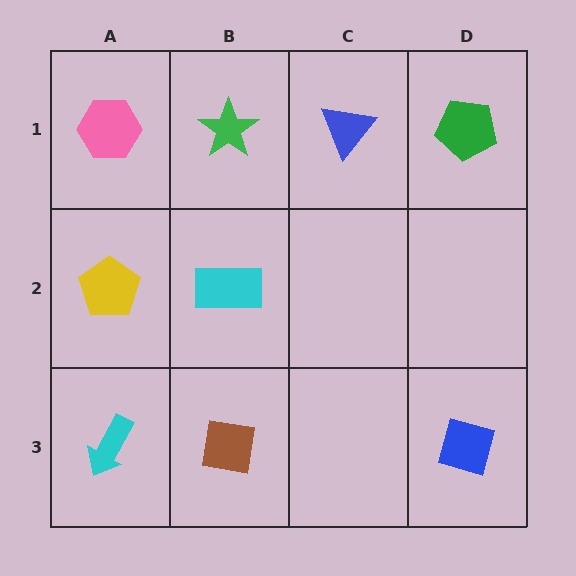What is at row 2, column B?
A cyan rectangle.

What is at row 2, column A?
A yellow pentagon.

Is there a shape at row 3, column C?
No, that cell is empty.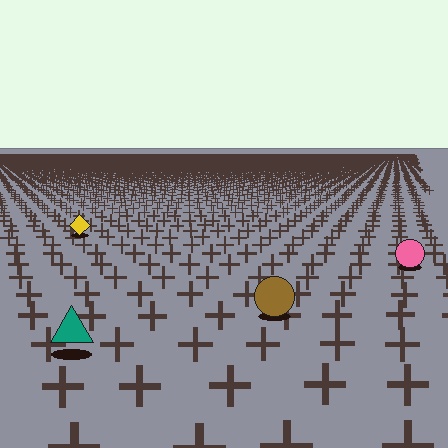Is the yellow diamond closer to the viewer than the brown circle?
No. The brown circle is closer — you can tell from the texture gradient: the ground texture is coarser near it.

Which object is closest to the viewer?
The teal triangle is closest. The texture marks near it are larger and more spread out.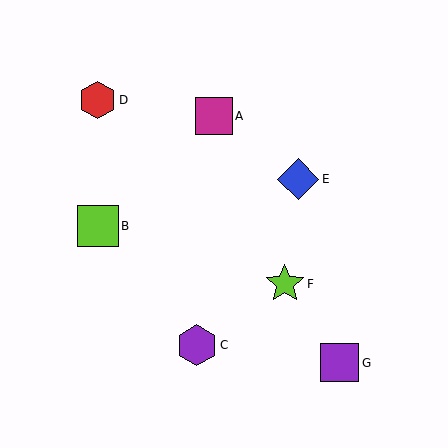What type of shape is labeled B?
Shape B is a lime square.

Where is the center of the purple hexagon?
The center of the purple hexagon is at (197, 345).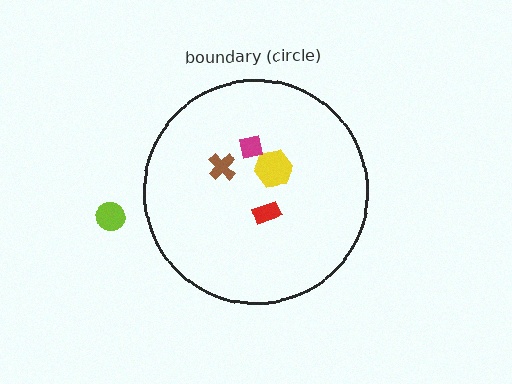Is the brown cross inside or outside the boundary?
Inside.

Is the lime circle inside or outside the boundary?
Outside.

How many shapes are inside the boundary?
4 inside, 1 outside.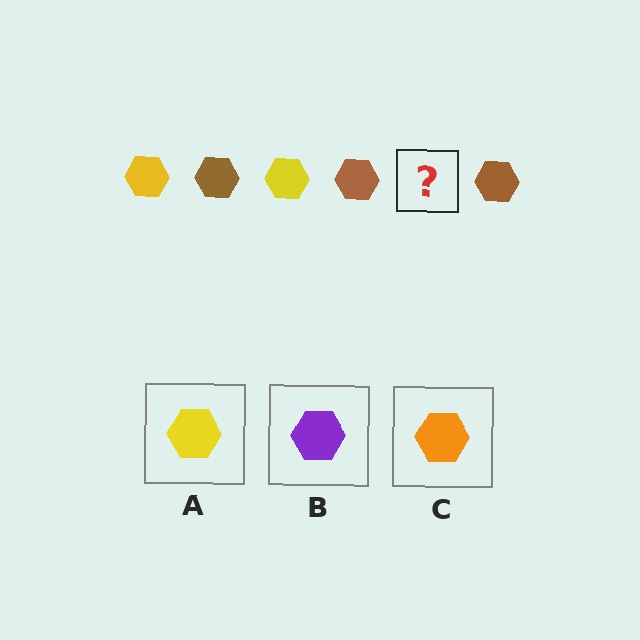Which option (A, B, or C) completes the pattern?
A.